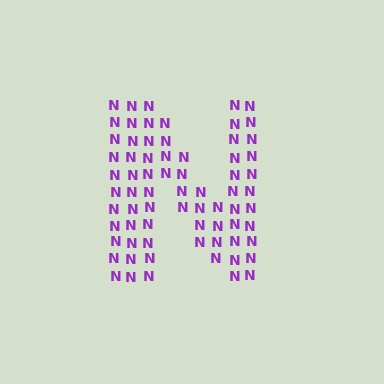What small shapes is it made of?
It is made of small letter N's.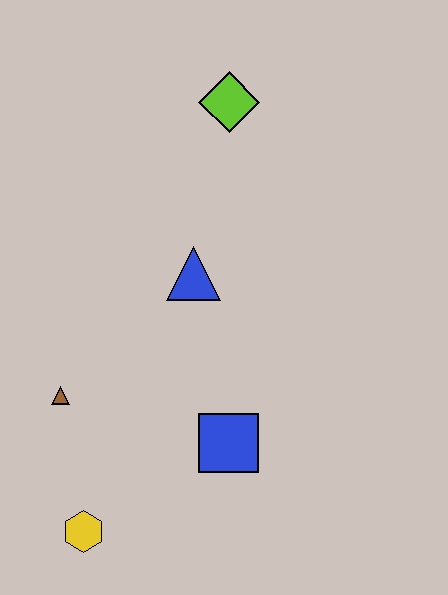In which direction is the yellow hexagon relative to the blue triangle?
The yellow hexagon is below the blue triangle.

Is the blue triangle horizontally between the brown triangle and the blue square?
Yes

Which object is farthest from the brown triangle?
The lime diamond is farthest from the brown triangle.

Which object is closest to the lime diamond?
The blue triangle is closest to the lime diamond.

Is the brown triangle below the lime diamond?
Yes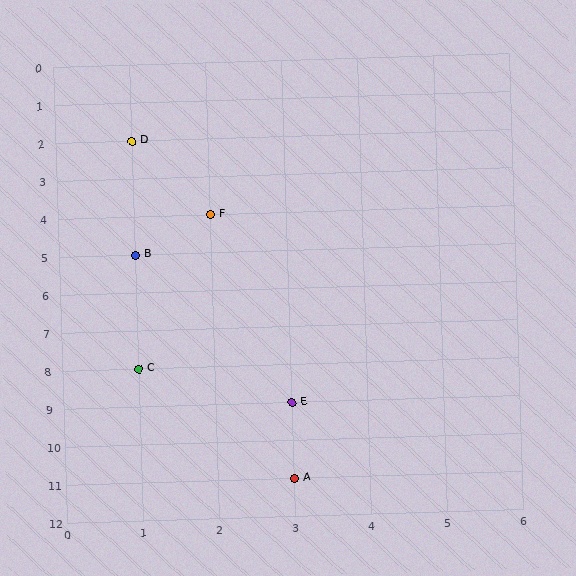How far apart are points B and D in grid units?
Points B and D are 3 rows apart.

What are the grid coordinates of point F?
Point F is at grid coordinates (2, 4).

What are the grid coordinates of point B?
Point B is at grid coordinates (1, 5).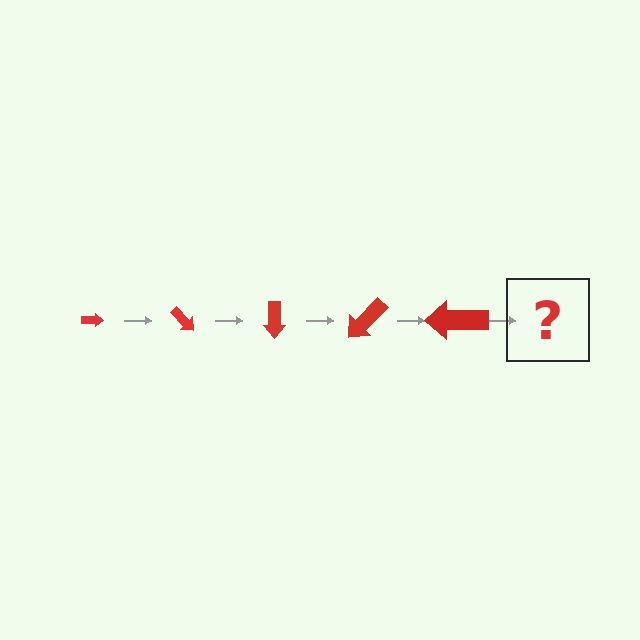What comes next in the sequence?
The next element should be an arrow, larger than the previous one and rotated 225 degrees from the start.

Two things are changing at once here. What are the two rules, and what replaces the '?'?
The two rules are that the arrow grows larger each step and it rotates 45 degrees each step. The '?' should be an arrow, larger than the previous one and rotated 225 degrees from the start.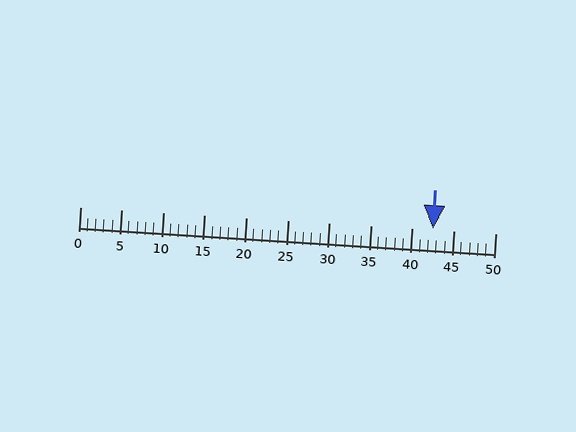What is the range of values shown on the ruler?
The ruler shows values from 0 to 50.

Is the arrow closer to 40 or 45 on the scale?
The arrow is closer to 45.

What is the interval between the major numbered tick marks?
The major tick marks are spaced 5 units apart.